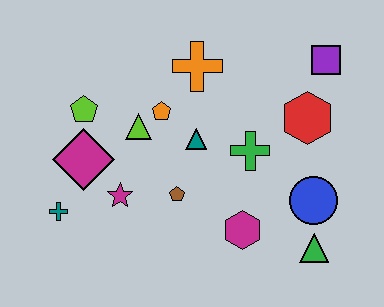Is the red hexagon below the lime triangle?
No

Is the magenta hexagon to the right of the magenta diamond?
Yes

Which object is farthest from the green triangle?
The lime pentagon is farthest from the green triangle.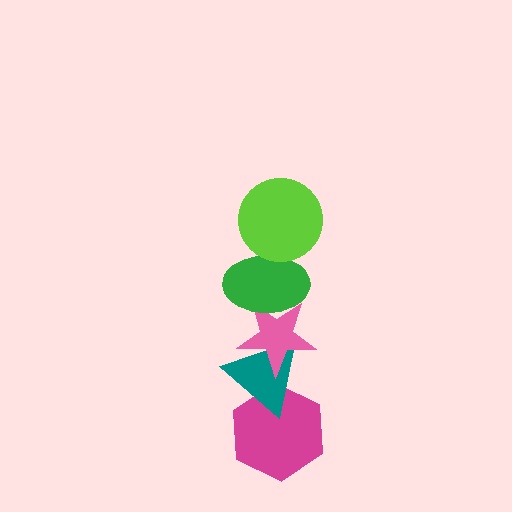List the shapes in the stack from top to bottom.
From top to bottom: the lime circle, the green ellipse, the pink star, the teal triangle, the magenta hexagon.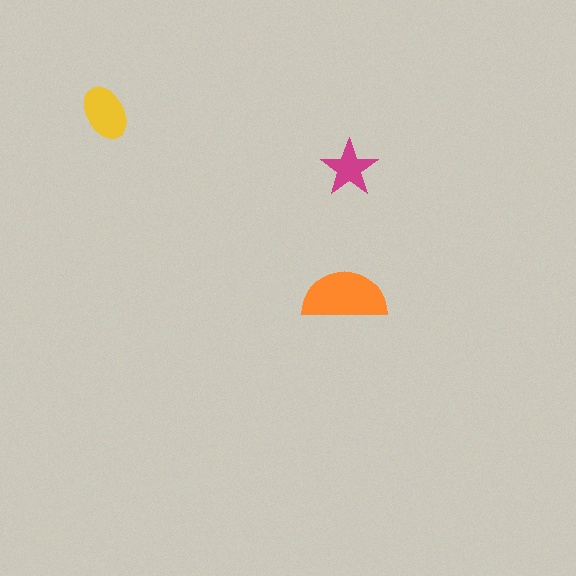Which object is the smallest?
The magenta star.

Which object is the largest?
The orange semicircle.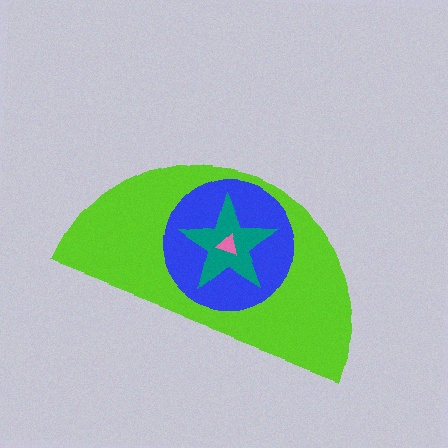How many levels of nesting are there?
4.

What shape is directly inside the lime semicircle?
The blue circle.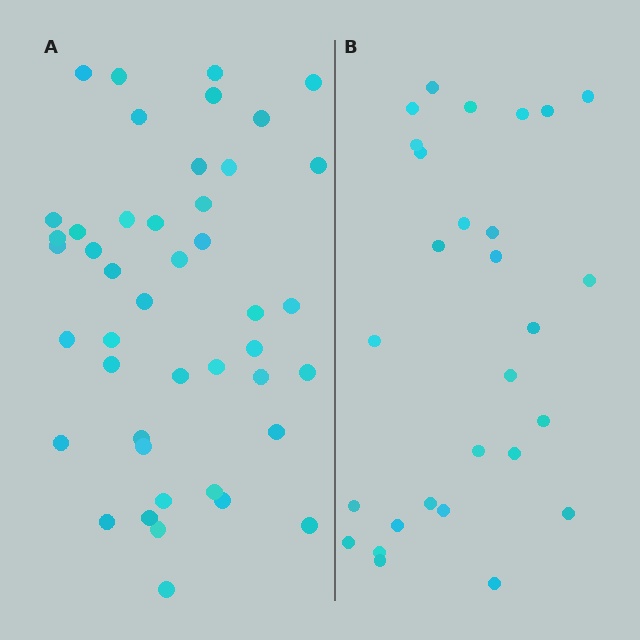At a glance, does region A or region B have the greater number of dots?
Region A (the left region) has more dots.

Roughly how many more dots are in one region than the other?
Region A has approximately 15 more dots than region B.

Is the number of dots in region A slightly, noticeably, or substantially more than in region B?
Region A has substantially more. The ratio is roughly 1.6 to 1.